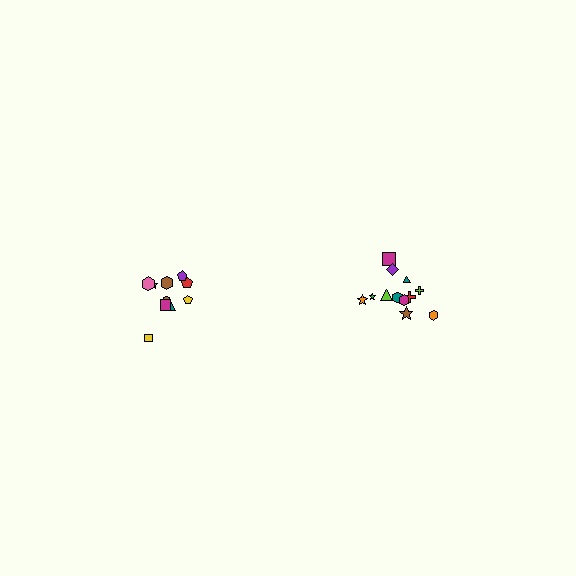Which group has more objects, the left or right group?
The right group.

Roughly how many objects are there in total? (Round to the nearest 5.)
Roughly 20 objects in total.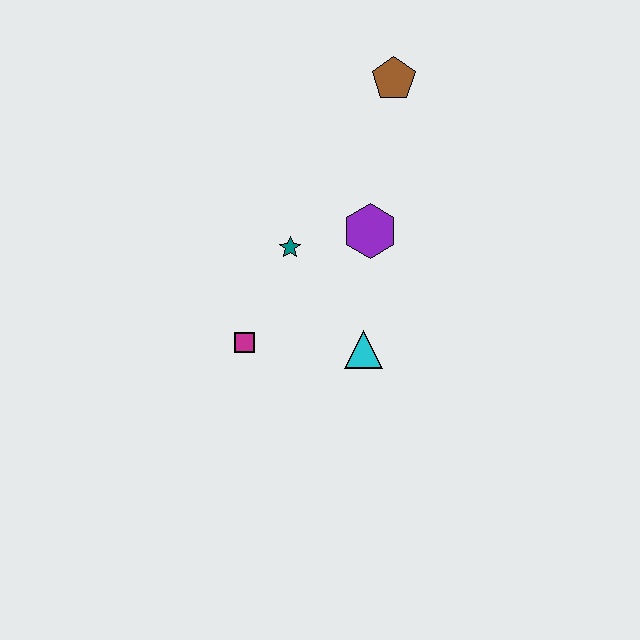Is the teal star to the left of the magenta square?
No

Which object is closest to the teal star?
The purple hexagon is closest to the teal star.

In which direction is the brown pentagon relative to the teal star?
The brown pentagon is above the teal star.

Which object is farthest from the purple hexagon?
The magenta square is farthest from the purple hexagon.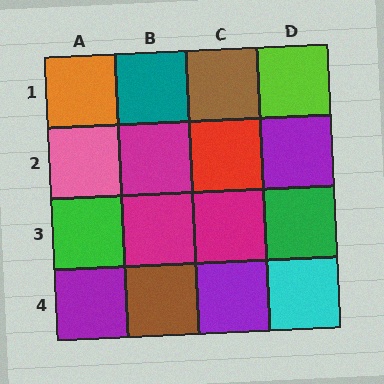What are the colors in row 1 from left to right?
Orange, teal, brown, lime.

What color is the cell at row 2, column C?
Red.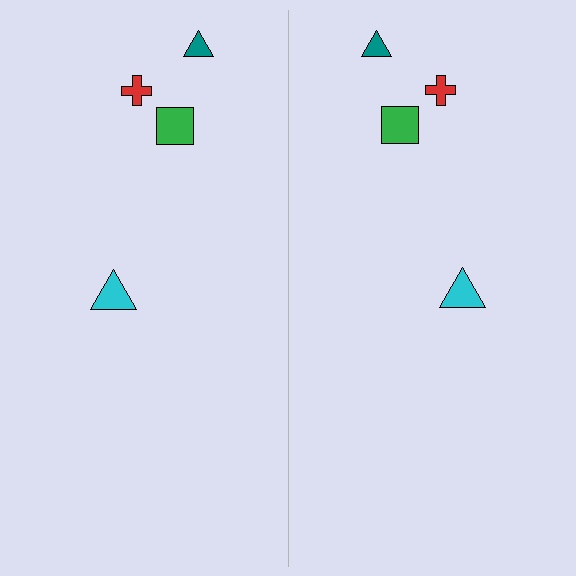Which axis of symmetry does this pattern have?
The pattern has a vertical axis of symmetry running through the center of the image.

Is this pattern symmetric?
Yes, this pattern has bilateral (reflection) symmetry.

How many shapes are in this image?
There are 8 shapes in this image.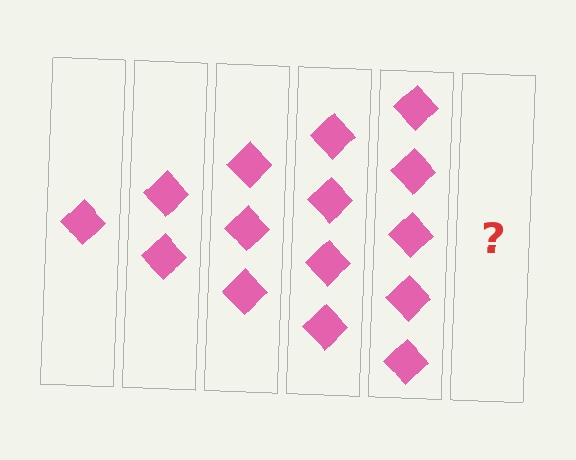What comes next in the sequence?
The next element should be 6 diamonds.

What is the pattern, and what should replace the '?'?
The pattern is that each step adds one more diamond. The '?' should be 6 diamonds.